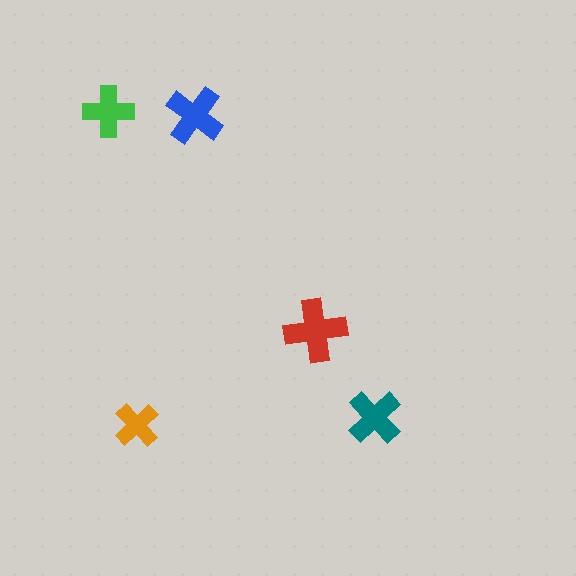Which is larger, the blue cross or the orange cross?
The blue one.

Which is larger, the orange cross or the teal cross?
The teal one.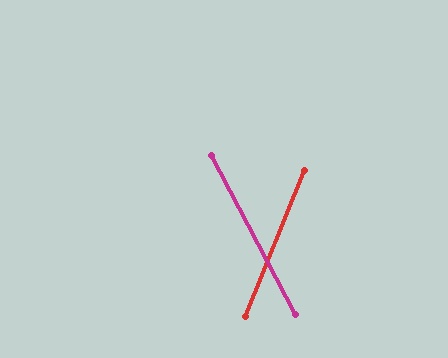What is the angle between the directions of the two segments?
Approximately 50 degrees.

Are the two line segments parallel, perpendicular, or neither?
Neither parallel nor perpendicular — they differ by about 50°.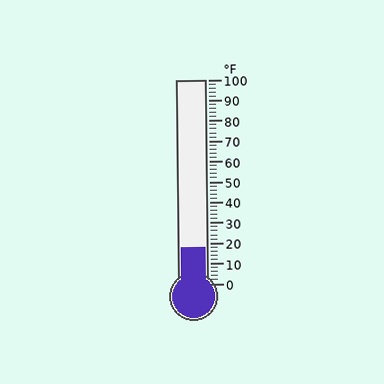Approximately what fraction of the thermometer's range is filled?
The thermometer is filled to approximately 20% of its range.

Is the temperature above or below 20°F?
The temperature is below 20°F.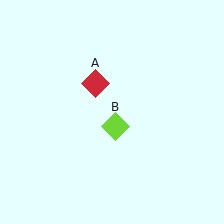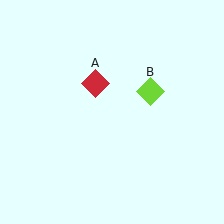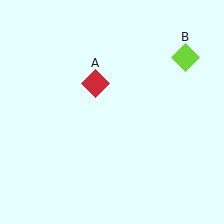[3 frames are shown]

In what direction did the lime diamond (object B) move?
The lime diamond (object B) moved up and to the right.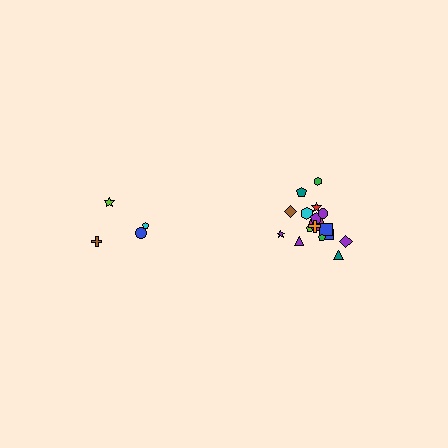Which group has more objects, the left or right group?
The right group.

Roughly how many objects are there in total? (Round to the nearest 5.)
Roughly 20 objects in total.